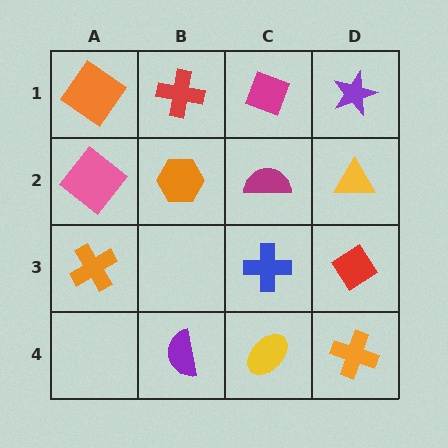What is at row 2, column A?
A pink diamond.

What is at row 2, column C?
A magenta semicircle.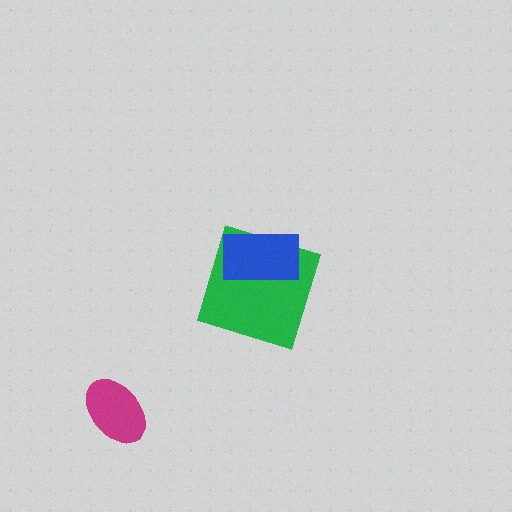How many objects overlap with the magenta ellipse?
0 objects overlap with the magenta ellipse.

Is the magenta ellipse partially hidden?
No, no other shape covers it.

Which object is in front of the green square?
The blue rectangle is in front of the green square.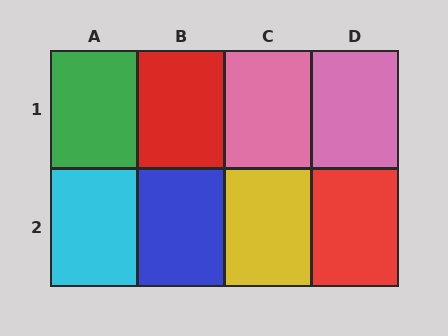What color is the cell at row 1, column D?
Pink.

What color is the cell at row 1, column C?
Pink.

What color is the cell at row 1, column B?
Red.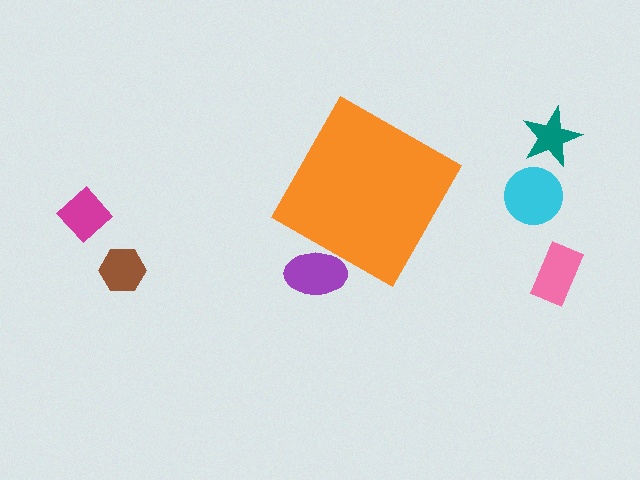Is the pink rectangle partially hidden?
No, the pink rectangle is fully visible.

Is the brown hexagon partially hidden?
No, the brown hexagon is fully visible.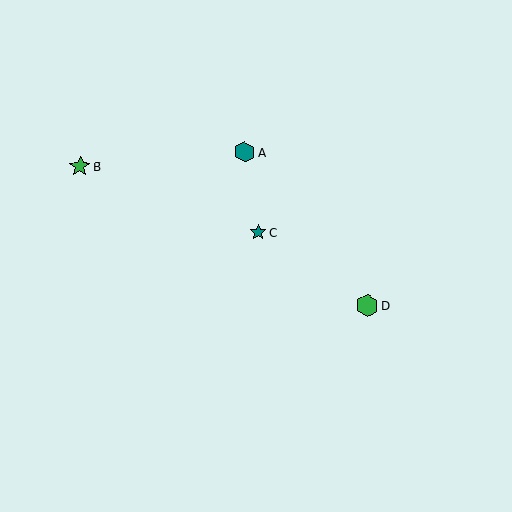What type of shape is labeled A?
Shape A is a teal hexagon.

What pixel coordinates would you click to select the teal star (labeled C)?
Click at (258, 232) to select the teal star C.